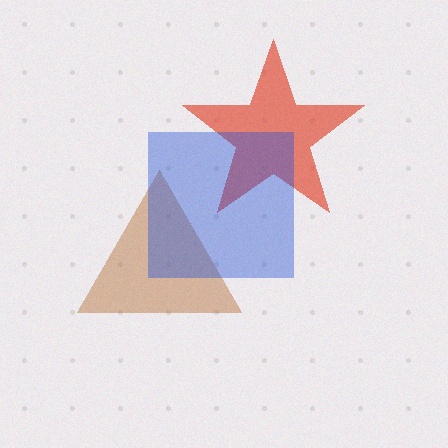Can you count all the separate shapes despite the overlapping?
Yes, there are 3 separate shapes.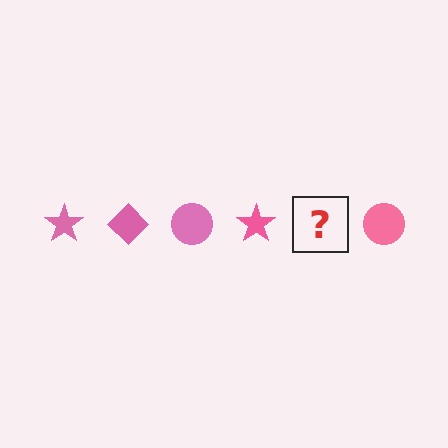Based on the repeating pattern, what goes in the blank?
The blank should be a pink diamond.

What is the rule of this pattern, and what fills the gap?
The rule is that the pattern cycles through star, diamond, circle shapes in pink. The gap should be filled with a pink diamond.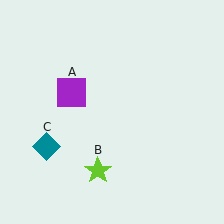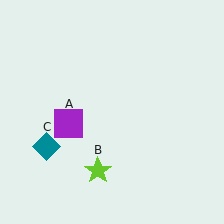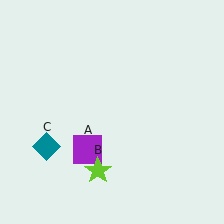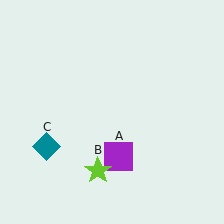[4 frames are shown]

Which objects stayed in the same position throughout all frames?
Lime star (object B) and teal diamond (object C) remained stationary.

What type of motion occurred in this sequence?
The purple square (object A) rotated counterclockwise around the center of the scene.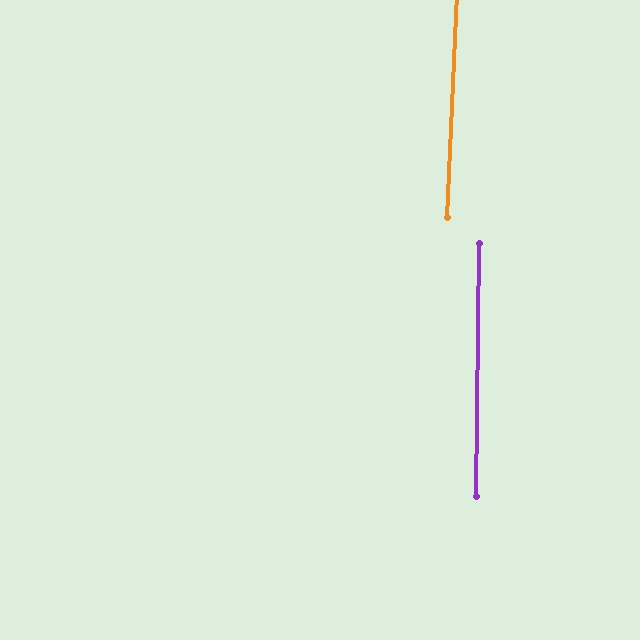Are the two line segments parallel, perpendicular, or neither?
Parallel — their directions differ by only 1.7°.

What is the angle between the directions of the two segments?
Approximately 2 degrees.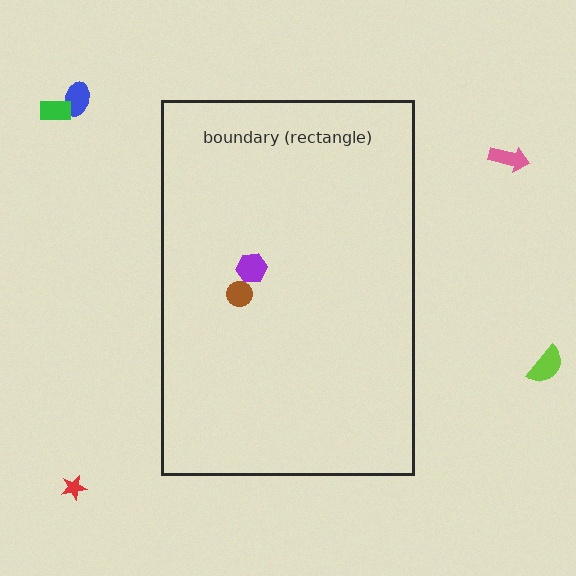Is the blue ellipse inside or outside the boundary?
Outside.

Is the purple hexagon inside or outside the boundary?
Inside.